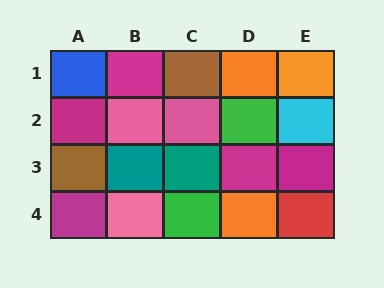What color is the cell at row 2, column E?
Cyan.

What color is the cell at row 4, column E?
Red.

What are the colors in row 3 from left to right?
Brown, teal, teal, magenta, magenta.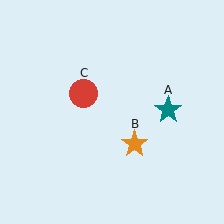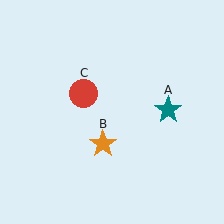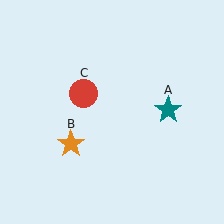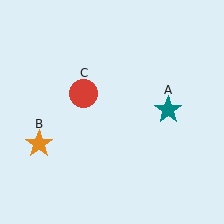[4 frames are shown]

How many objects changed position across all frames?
1 object changed position: orange star (object B).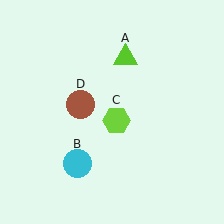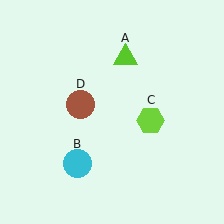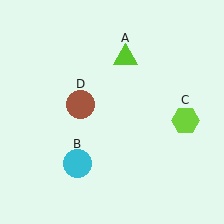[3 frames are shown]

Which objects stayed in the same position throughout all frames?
Lime triangle (object A) and cyan circle (object B) and brown circle (object D) remained stationary.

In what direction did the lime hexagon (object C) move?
The lime hexagon (object C) moved right.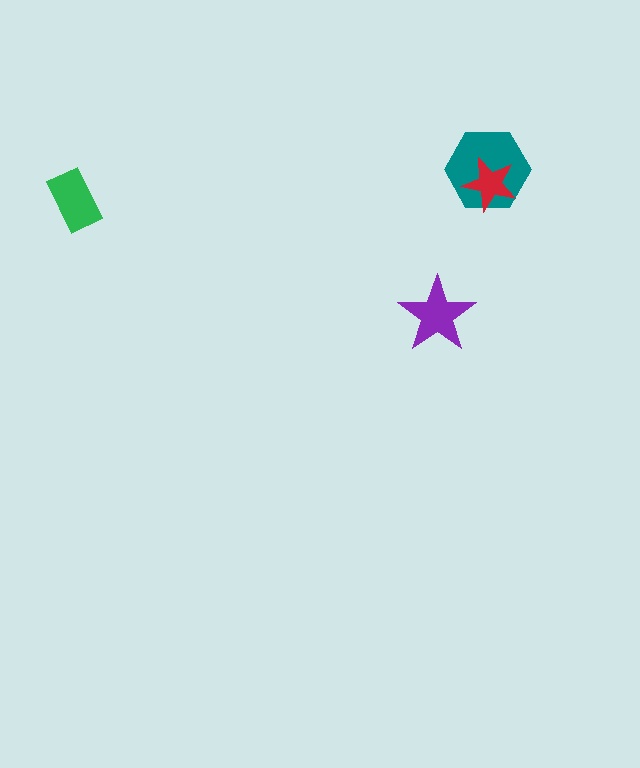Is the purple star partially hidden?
No, no other shape covers it.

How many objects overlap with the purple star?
0 objects overlap with the purple star.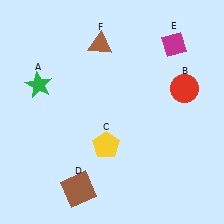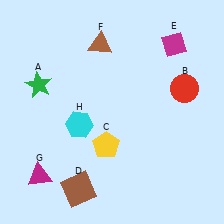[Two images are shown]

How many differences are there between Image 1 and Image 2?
There are 2 differences between the two images.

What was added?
A magenta triangle (G), a cyan hexagon (H) were added in Image 2.